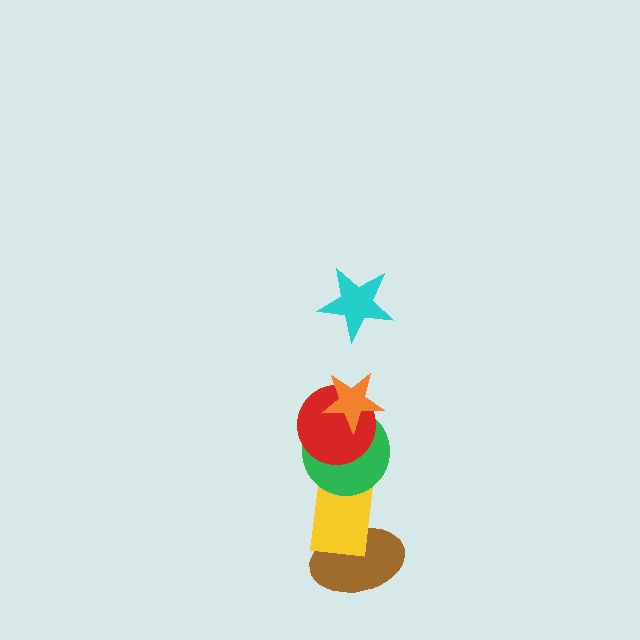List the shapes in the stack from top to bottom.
From top to bottom: the cyan star, the orange star, the red circle, the green circle, the yellow rectangle, the brown ellipse.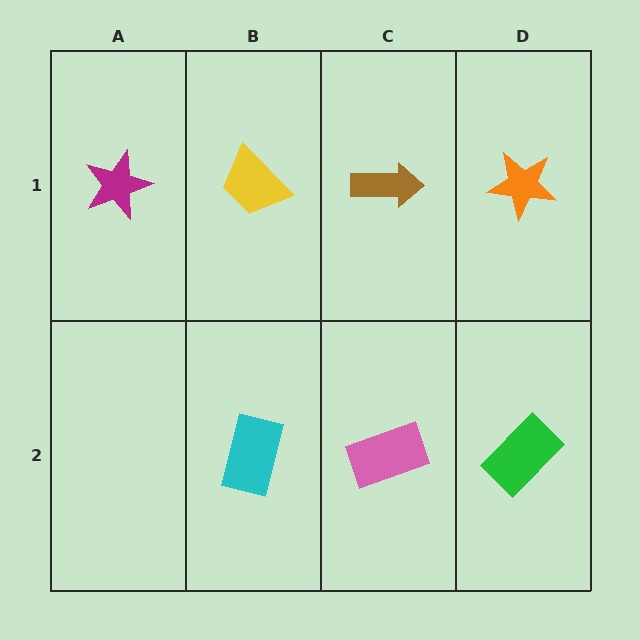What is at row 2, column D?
A green rectangle.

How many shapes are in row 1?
4 shapes.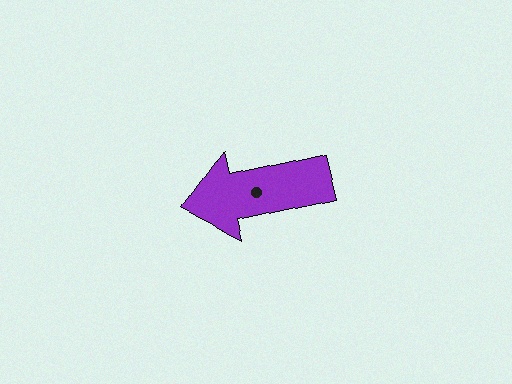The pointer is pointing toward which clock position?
Roughly 9 o'clock.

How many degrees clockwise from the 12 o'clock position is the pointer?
Approximately 257 degrees.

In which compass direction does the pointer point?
West.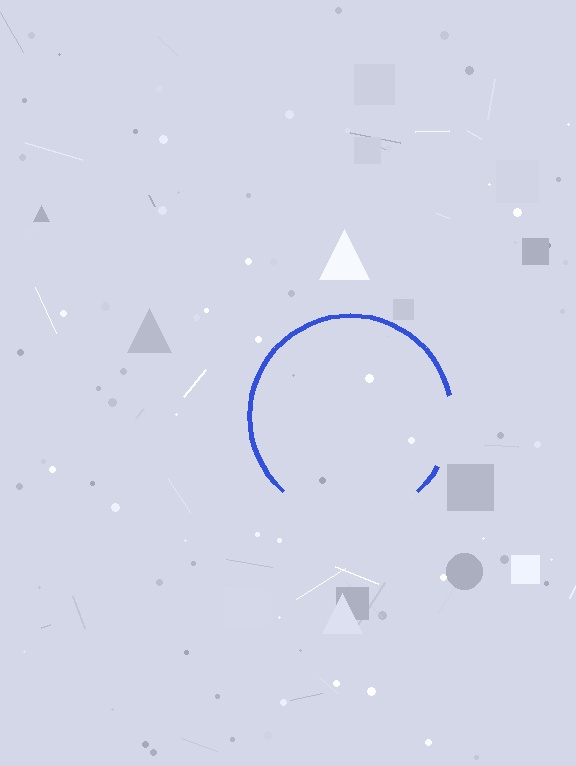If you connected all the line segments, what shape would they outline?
They would outline a circle.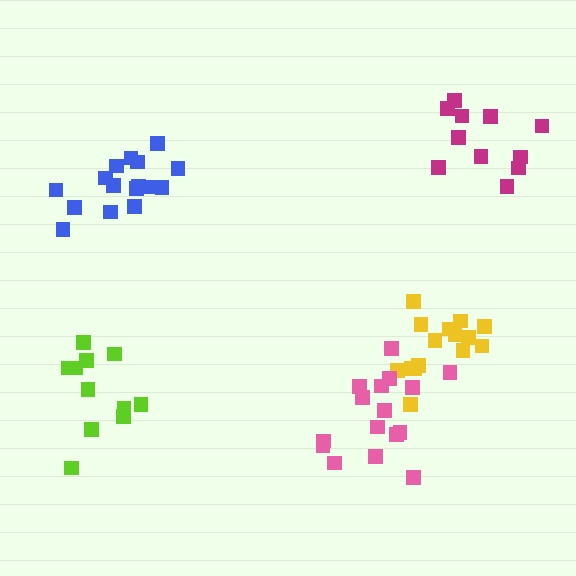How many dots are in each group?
Group 1: 16 dots, Group 2: 15 dots, Group 3: 11 dots, Group 4: 16 dots, Group 5: 11 dots (69 total).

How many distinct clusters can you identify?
There are 5 distinct clusters.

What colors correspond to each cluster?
The clusters are colored: blue, yellow, magenta, pink, lime.